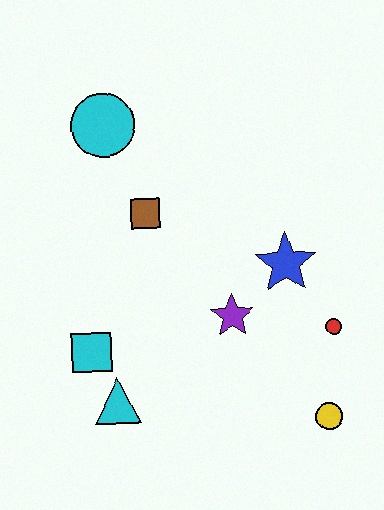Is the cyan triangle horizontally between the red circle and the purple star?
No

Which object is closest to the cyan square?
The cyan triangle is closest to the cyan square.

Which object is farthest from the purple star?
The cyan circle is farthest from the purple star.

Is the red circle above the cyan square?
Yes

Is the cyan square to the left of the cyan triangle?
Yes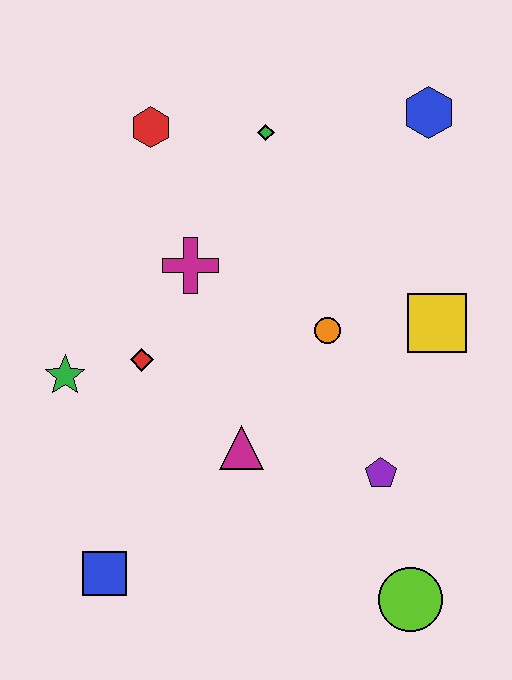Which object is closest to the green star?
The red diamond is closest to the green star.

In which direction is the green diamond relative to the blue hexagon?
The green diamond is to the left of the blue hexagon.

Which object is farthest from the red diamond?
The blue hexagon is farthest from the red diamond.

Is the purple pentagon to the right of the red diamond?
Yes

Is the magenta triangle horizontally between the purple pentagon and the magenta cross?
Yes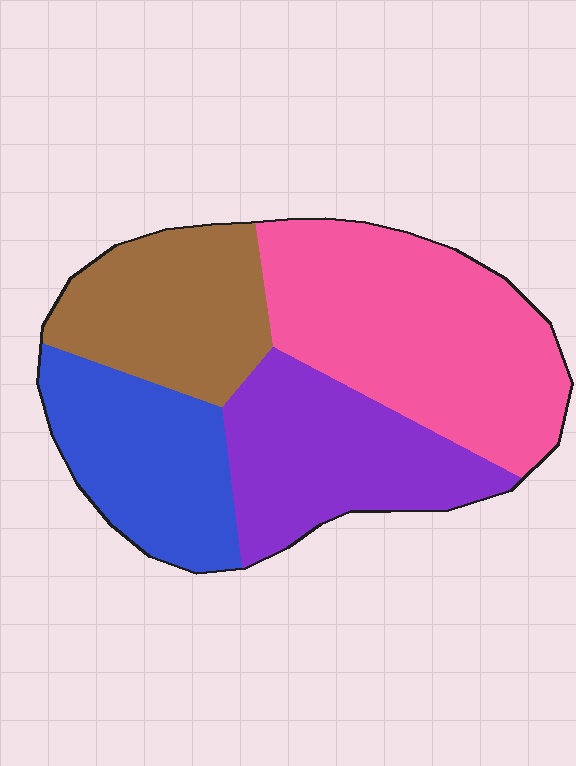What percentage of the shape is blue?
Blue takes up about one fifth (1/5) of the shape.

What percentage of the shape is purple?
Purple covers around 25% of the shape.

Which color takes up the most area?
Pink, at roughly 35%.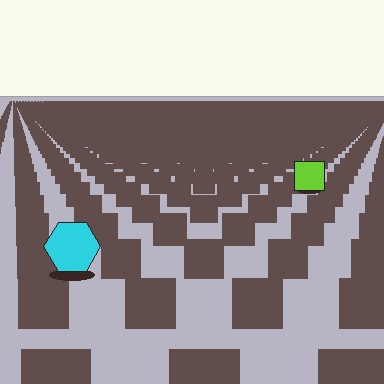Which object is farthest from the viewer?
The lime square is farthest from the viewer. It appears smaller and the ground texture around it is denser.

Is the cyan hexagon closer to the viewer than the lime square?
Yes. The cyan hexagon is closer — you can tell from the texture gradient: the ground texture is coarser near it.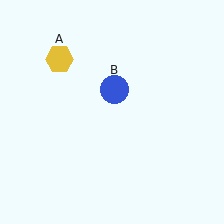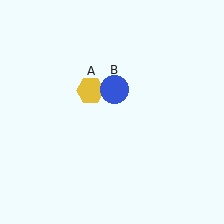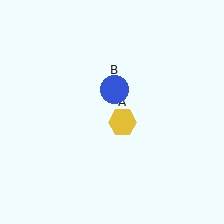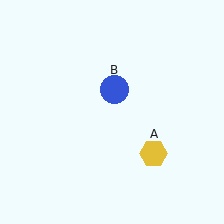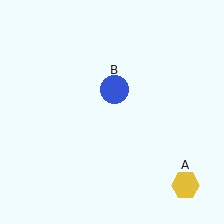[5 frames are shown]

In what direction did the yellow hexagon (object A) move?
The yellow hexagon (object A) moved down and to the right.